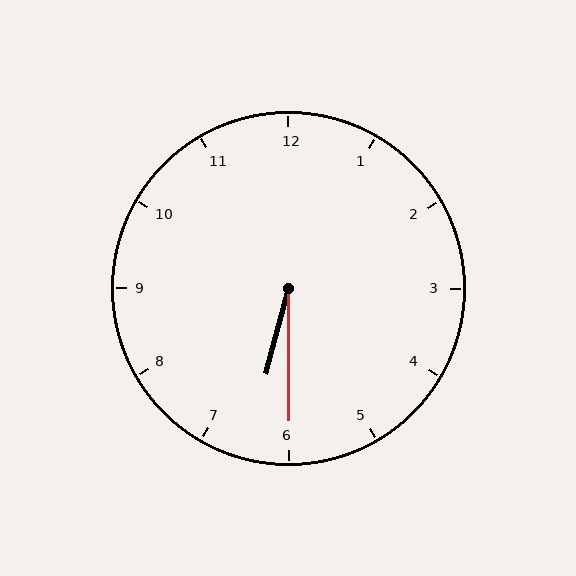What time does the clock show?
6:30.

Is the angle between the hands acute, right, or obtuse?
It is acute.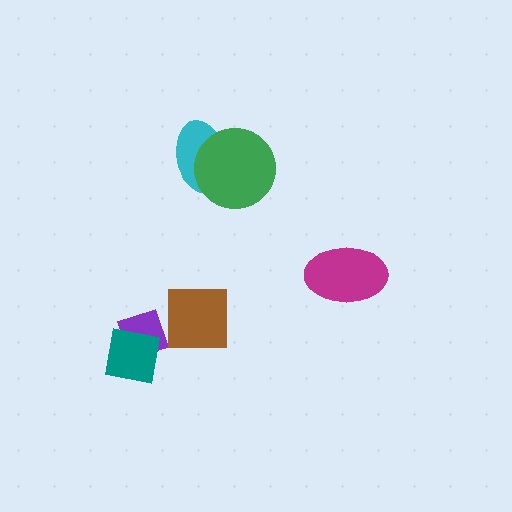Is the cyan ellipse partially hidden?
Yes, it is partially covered by another shape.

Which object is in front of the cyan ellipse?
The green circle is in front of the cyan ellipse.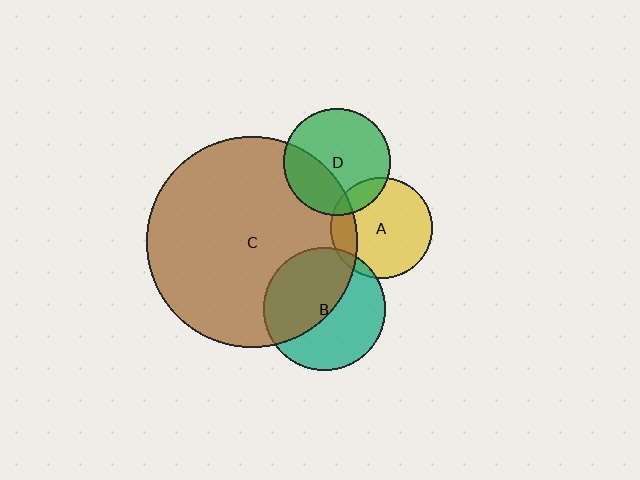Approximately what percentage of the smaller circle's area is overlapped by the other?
Approximately 50%.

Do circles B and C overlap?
Yes.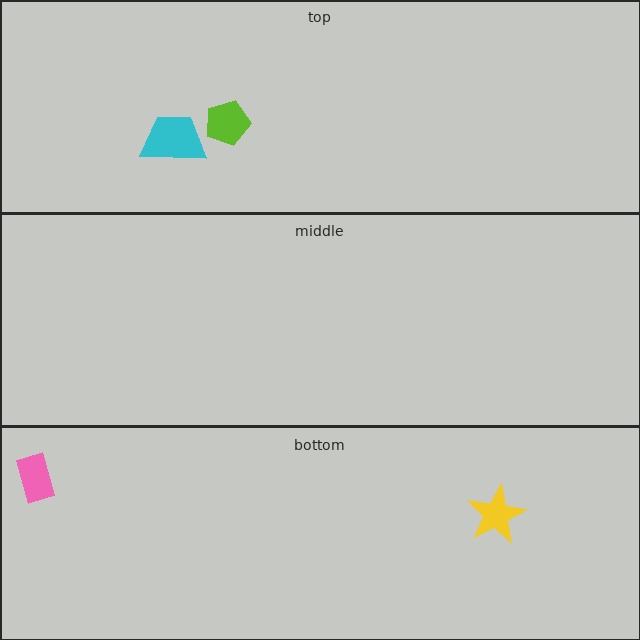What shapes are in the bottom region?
The yellow star, the pink rectangle.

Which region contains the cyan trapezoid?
The top region.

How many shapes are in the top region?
2.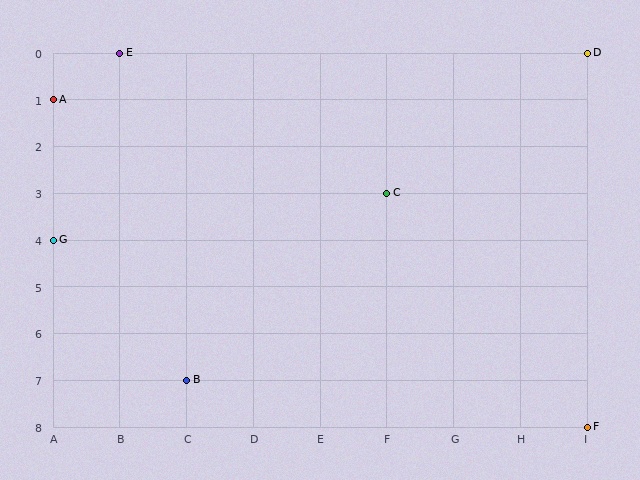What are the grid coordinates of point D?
Point D is at grid coordinates (I, 0).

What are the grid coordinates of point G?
Point G is at grid coordinates (A, 4).